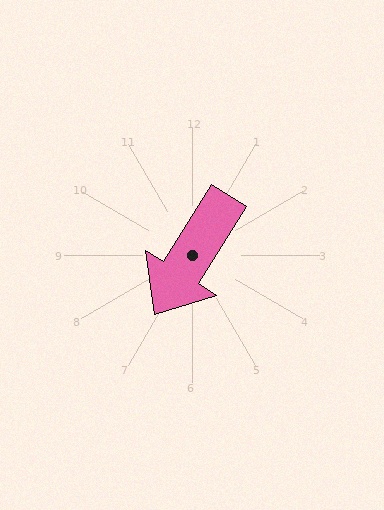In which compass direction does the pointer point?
Southwest.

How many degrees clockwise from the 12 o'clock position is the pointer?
Approximately 212 degrees.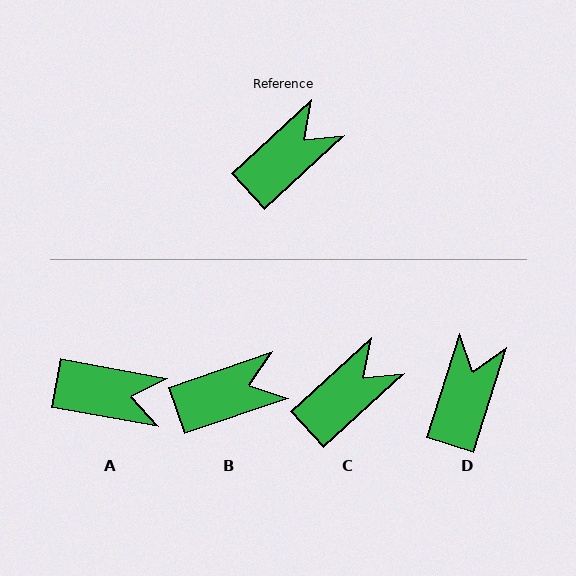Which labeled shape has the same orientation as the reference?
C.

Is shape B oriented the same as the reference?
No, it is off by about 23 degrees.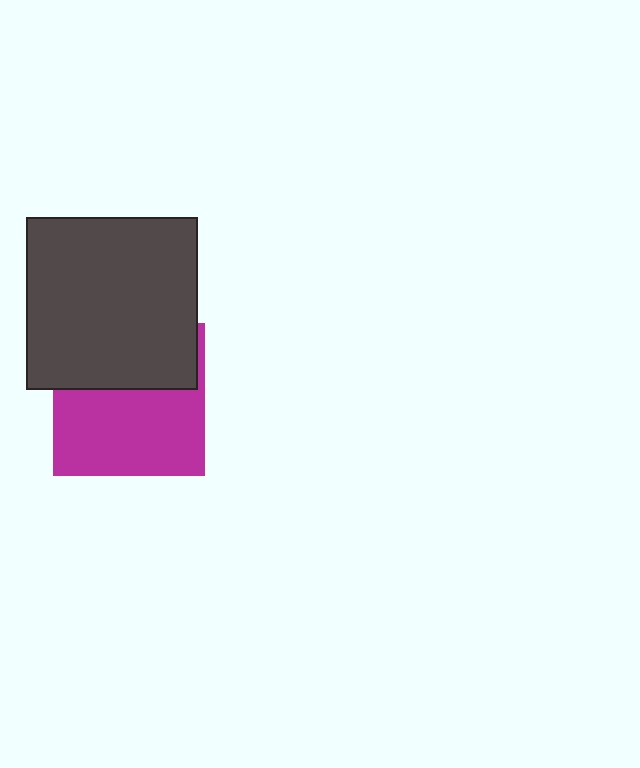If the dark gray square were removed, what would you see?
You would see the complete magenta square.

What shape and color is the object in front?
The object in front is a dark gray square.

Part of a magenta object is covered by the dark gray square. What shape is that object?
It is a square.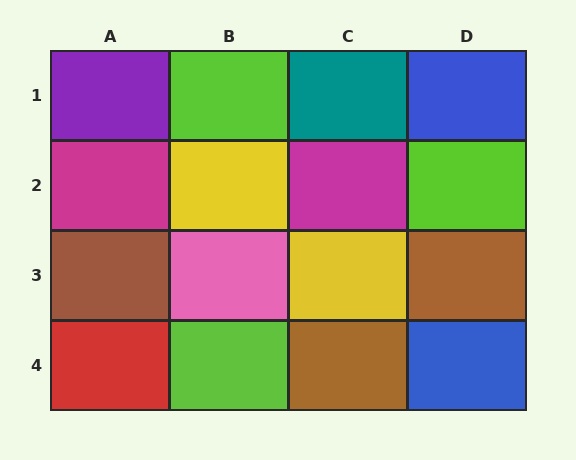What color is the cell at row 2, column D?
Lime.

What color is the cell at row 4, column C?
Brown.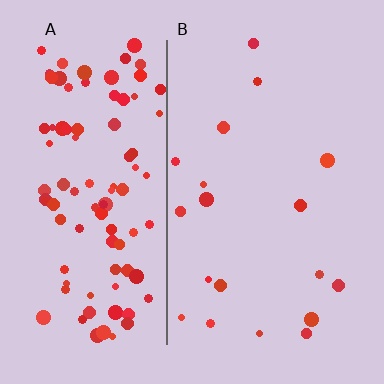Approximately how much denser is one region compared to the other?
Approximately 5.5× — region A over region B.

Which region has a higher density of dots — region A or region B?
A (the left).